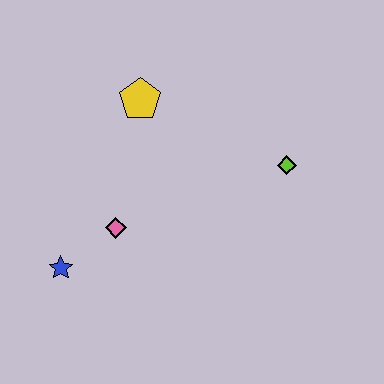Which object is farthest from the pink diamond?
The lime diamond is farthest from the pink diamond.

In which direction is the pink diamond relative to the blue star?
The pink diamond is to the right of the blue star.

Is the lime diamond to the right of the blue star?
Yes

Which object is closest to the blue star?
The pink diamond is closest to the blue star.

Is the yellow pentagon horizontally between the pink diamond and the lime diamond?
Yes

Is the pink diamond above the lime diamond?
No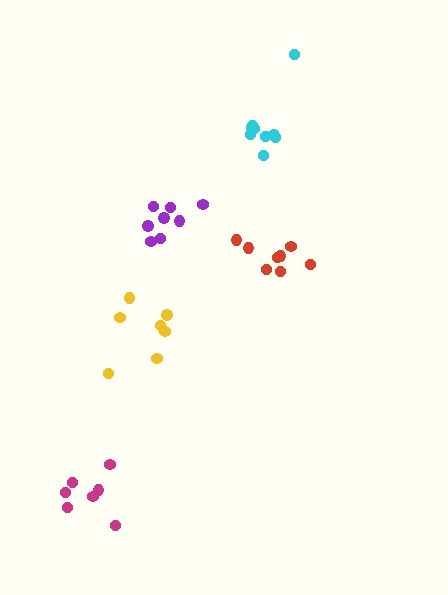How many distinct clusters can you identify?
There are 5 distinct clusters.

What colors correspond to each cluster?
The clusters are colored: yellow, purple, red, cyan, magenta.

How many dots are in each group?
Group 1: 7 dots, Group 2: 8 dots, Group 3: 8 dots, Group 4: 9 dots, Group 5: 7 dots (39 total).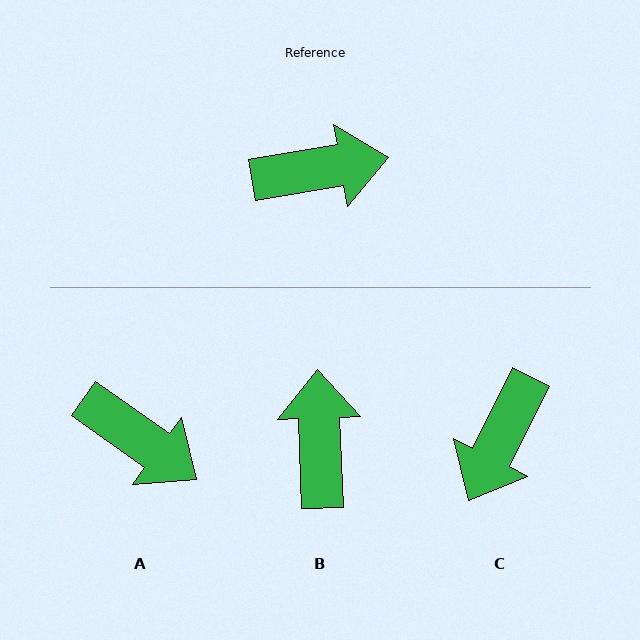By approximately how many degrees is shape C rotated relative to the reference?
Approximately 126 degrees clockwise.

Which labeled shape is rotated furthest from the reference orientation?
C, about 126 degrees away.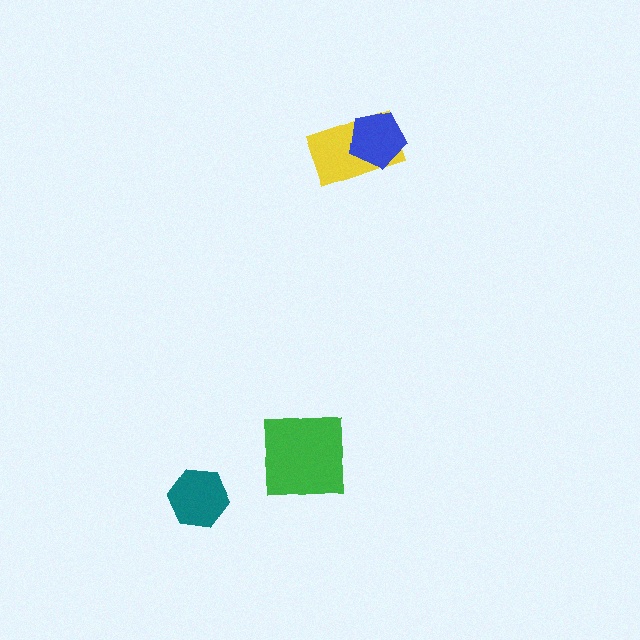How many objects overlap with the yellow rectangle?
1 object overlaps with the yellow rectangle.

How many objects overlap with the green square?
0 objects overlap with the green square.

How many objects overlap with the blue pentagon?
1 object overlaps with the blue pentagon.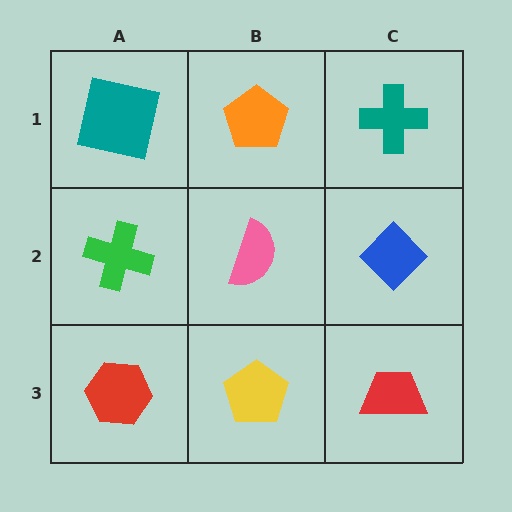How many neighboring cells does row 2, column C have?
3.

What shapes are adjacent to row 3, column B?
A pink semicircle (row 2, column B), a red hexagon (row 3, column A), a red trapezoid (row 3, column C).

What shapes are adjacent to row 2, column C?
A teal cross (row 1, column C), a red trapezoid (row 3, column C), a pink semicircle (row 2, column B).